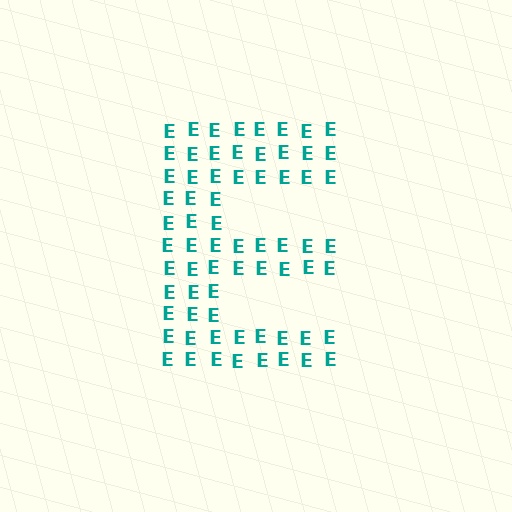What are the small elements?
The small elements are letter E's.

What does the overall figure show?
The overall figure shows the letter E.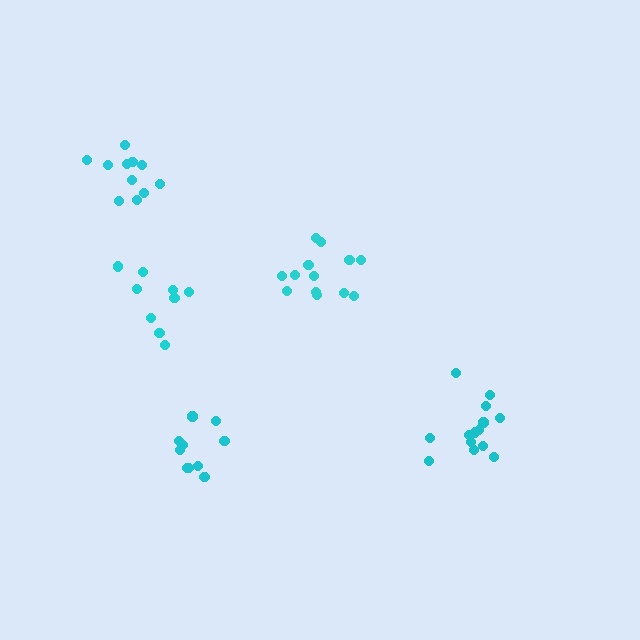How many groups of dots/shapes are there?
There are 5 groups.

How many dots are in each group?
Group 1: 14 dots, Group 2: 10 dots, Group 3: 9 dots, Group 4: 13 dots, Group 5: 11 dots (57 total).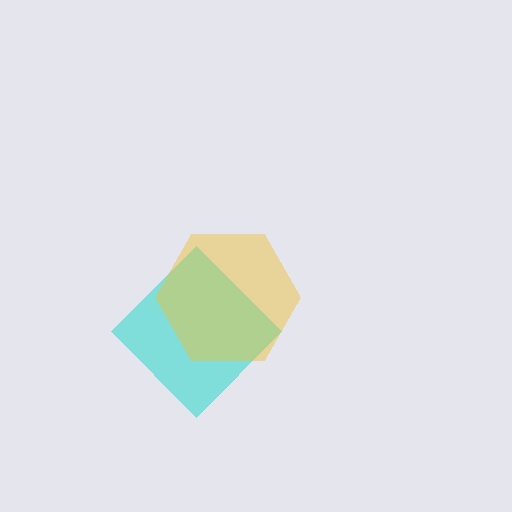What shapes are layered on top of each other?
The layered shapes are: a cyan diamond, a yellow hexagon.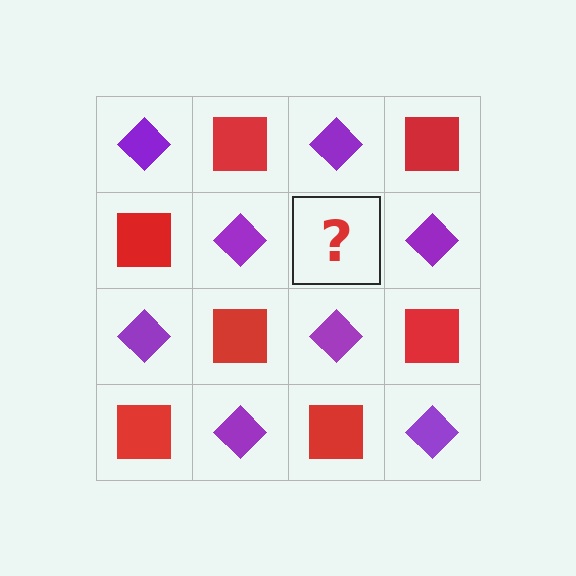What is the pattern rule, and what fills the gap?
The rule is that it alternates purple diamond and red square in a checkerboard pattern. The gap should be filled with a red square.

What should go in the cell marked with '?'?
The missing cell should contain a red square.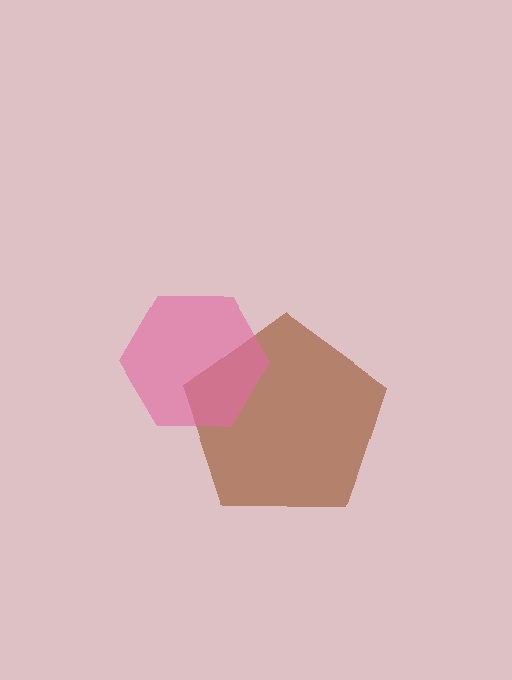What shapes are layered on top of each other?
The layered shapes are: a brown pentagon, a pink hexagon.